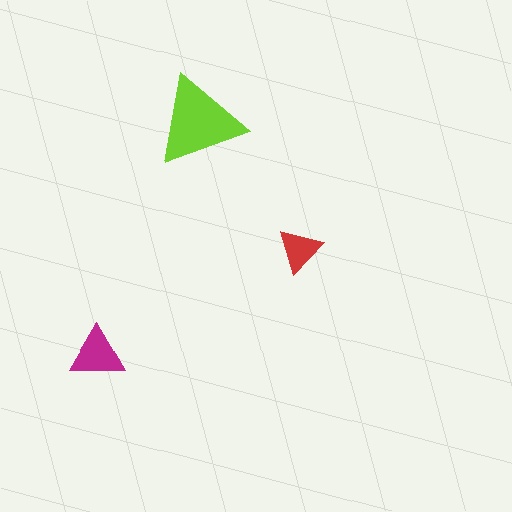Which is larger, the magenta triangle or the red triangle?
The magenta one.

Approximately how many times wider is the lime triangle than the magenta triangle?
About 1.5 times wider.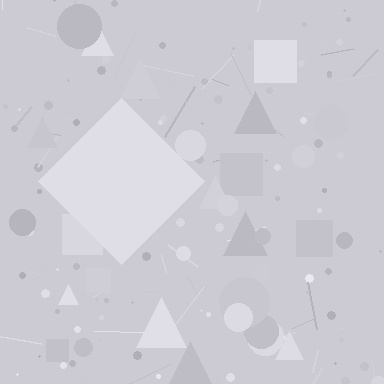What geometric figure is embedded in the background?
A diamond is embedded in the background.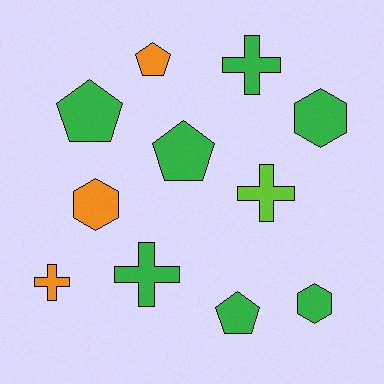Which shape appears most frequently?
Pentagon, with 4 objects.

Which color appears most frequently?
Green, with 7 objects.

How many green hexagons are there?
There are 2 green hexagons.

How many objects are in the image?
There are 11 objects.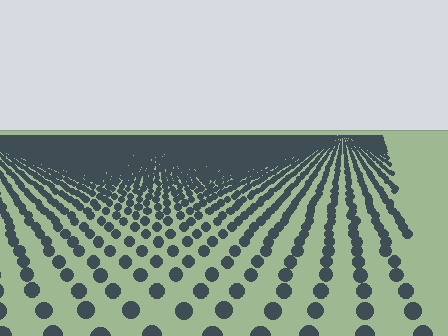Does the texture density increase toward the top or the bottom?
Density increases toward the top.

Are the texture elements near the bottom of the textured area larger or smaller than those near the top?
Larger. Near the bottom, elements are closer to the viewer and appear at a bigger on-screen size.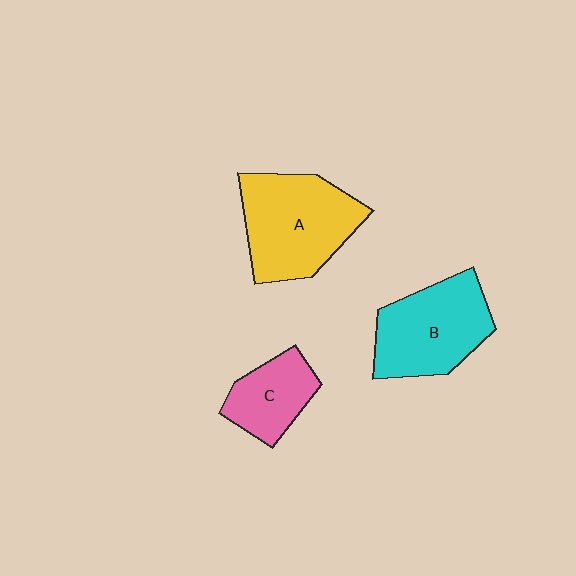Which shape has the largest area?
Shape A (yellow).